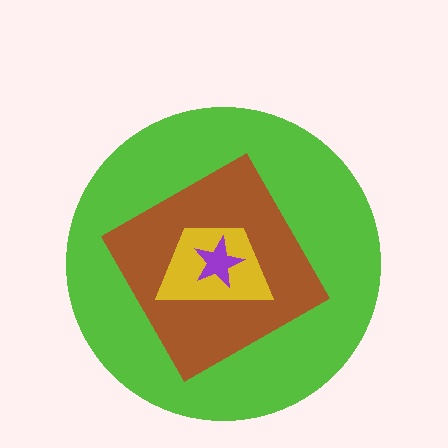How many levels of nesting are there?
4.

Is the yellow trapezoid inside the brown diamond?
Yes.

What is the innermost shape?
The purple star.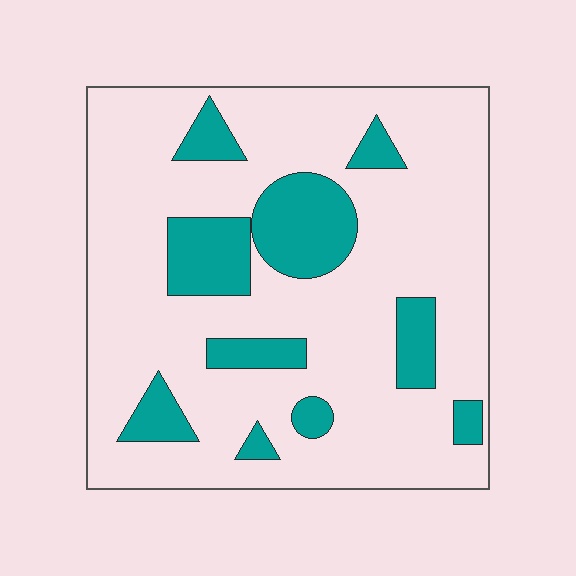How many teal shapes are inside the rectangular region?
10.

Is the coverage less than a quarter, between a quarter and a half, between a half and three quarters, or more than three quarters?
Less than a quarter.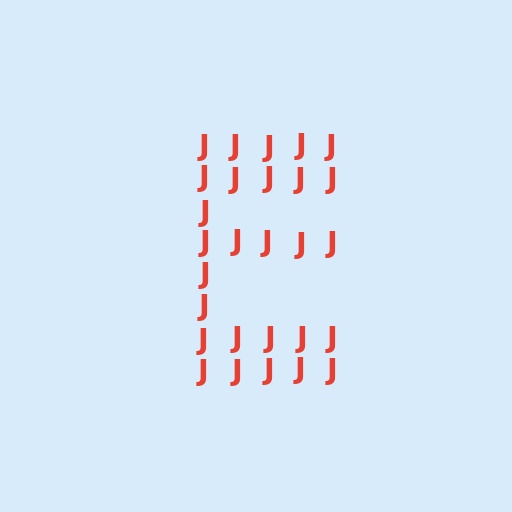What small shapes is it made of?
It is made of small letter J's.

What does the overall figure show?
The overall figure shows the letter E.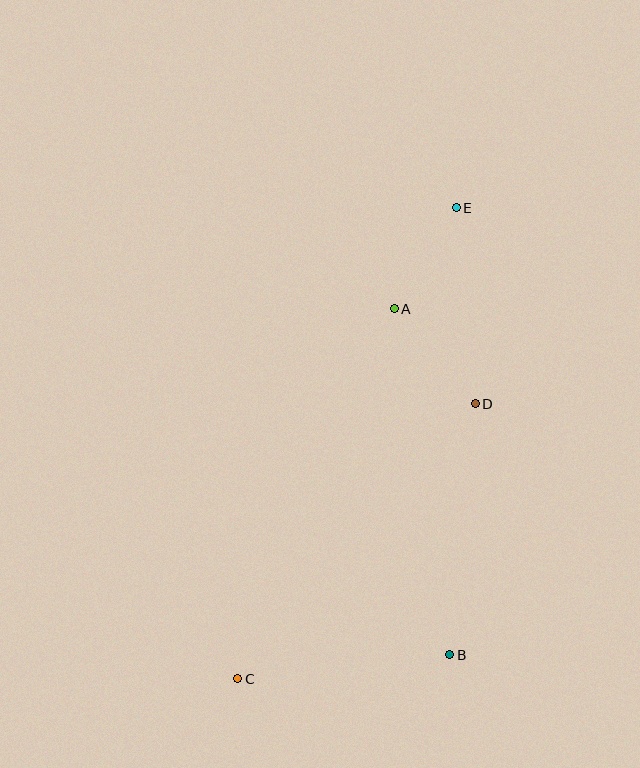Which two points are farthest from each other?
Points C and E are farthest from each other.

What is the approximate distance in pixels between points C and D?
The distance between C and D is approximately 363 pixels.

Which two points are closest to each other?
Points A and E are closest to each other.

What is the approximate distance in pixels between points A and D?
The distance between A and D is approximately 125 pixels.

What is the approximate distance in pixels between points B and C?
The distance between B and C is approximately 213 pixels.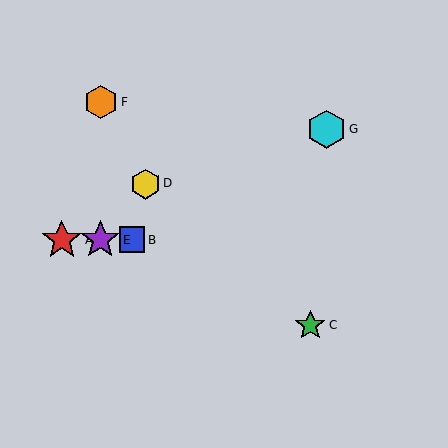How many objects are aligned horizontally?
3 objects (A, B, E) are aligned horizontally.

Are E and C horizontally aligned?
No, E is at y≈240 and C is at y≈326.